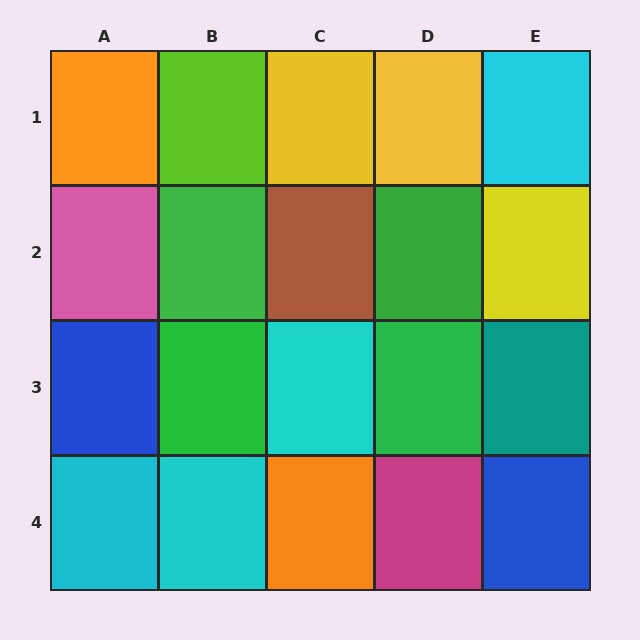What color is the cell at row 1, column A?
Orange.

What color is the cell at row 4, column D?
Magenta.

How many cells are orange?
2 cells are orange.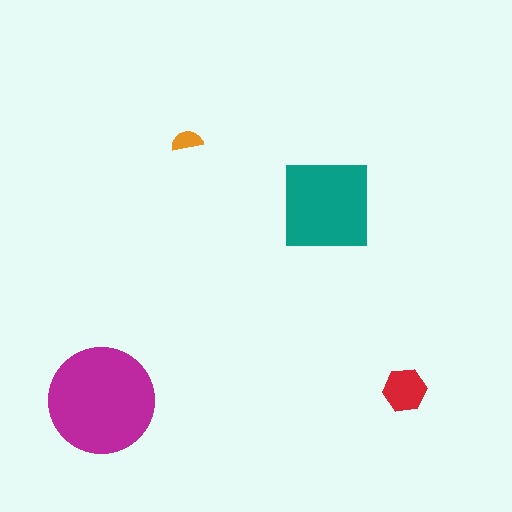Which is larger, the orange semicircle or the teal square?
The teal square.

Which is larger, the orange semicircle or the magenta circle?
The magenta circle.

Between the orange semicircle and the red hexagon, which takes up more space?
The red hexagon.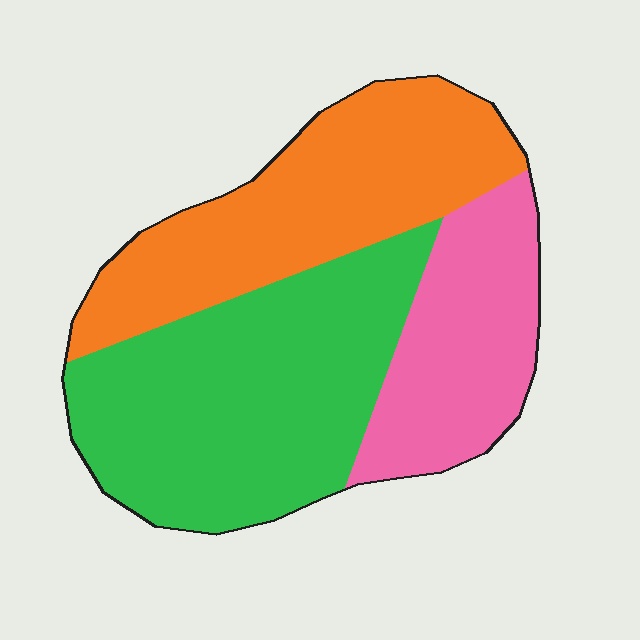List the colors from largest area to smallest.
From largest to smallest: green, orange, pink.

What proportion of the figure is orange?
Orange covers around 35% of the figure.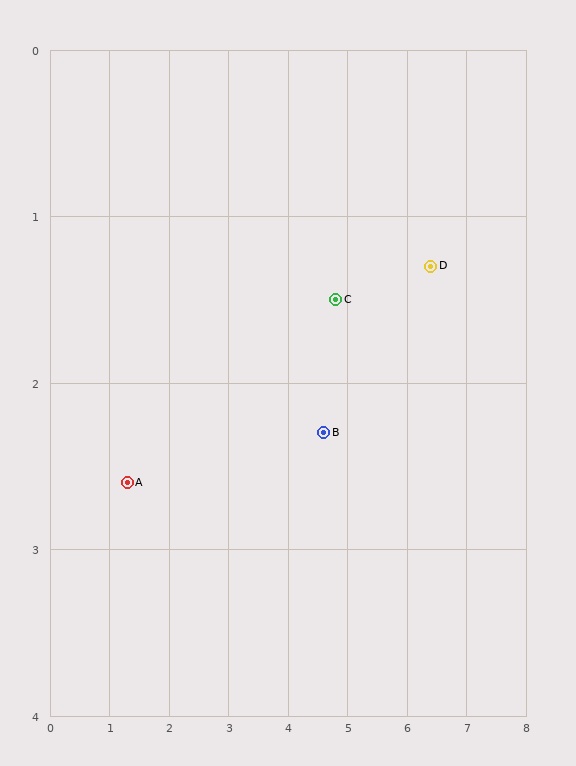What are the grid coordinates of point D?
Point D is at approximately (6.4, 1.3).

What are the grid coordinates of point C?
Point C is at approximately (4.8, 1.5).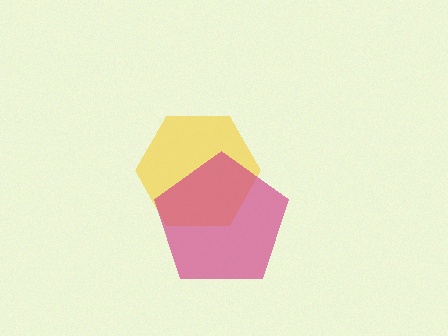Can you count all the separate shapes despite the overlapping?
Yes, there are 2 separate shapes.